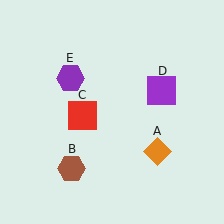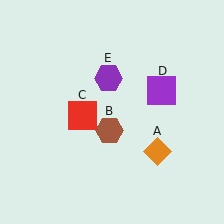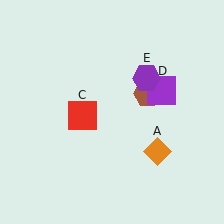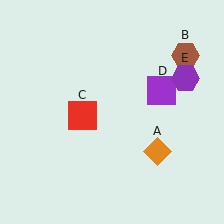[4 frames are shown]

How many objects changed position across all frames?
2 objects changed position: brown hexagon (object B), purple hexagon (object E).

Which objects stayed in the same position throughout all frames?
Orange diamond (object A) and red square (object C) and purple square (object D) remained stationary.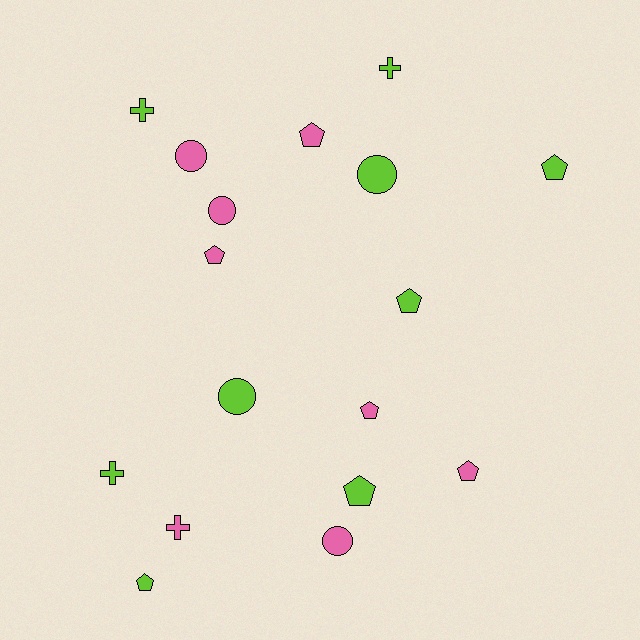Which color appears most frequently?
Lime, with 9 objects.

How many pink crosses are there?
There is 1 pink cross.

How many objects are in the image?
There are 17 objects.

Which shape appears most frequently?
Pentagon, with 8 objects.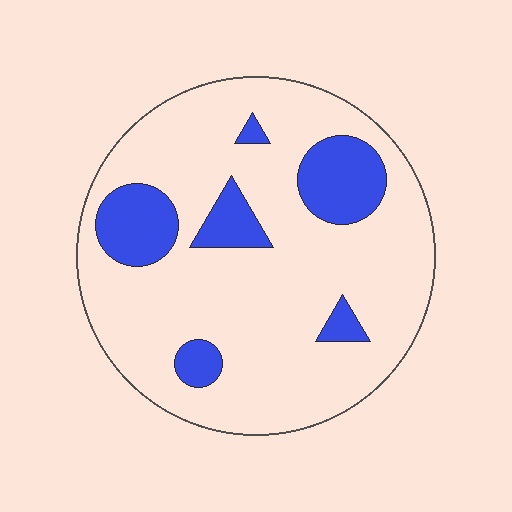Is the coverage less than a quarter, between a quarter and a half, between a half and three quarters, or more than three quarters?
Less than a quarter.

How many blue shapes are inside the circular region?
6.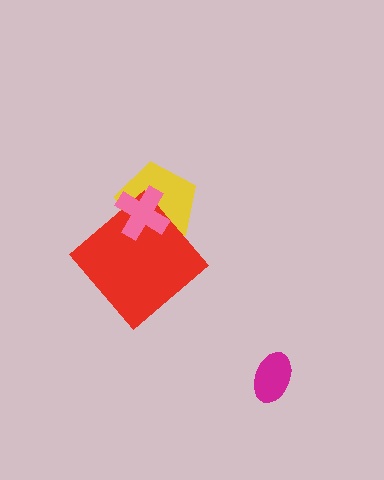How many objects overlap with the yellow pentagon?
2 objects overlap with the yellow pentagon.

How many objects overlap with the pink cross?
2 objects overlap with the pink cross.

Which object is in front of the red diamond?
The pink cross is in front of the red diamond.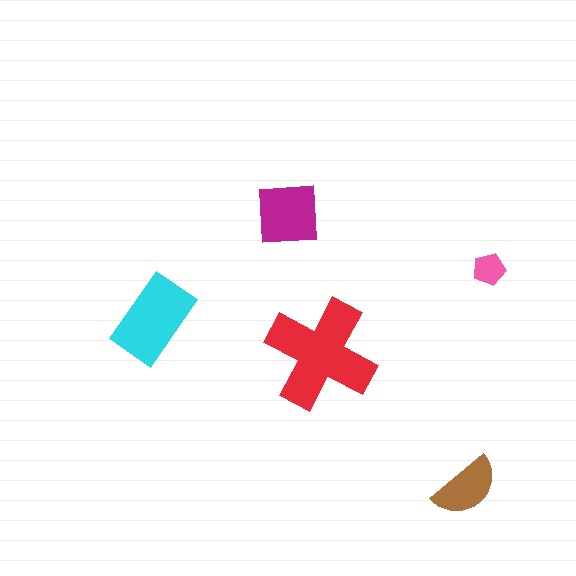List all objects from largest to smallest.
The red cross, the cyan rectangle, the magenta square, the brown semicircle, the pink pentagon.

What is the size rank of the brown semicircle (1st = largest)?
4th.